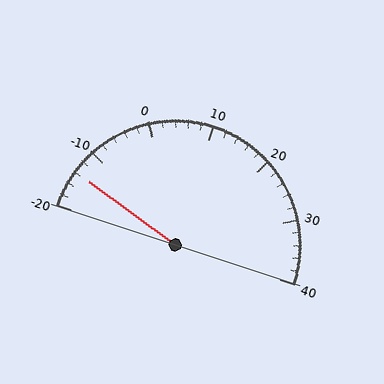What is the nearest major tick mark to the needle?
The nearest major tick mark is -10.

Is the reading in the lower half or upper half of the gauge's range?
The reading is in the lower half of the range (-20 to 40).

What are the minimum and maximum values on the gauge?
The gauge ranges from -20 to 40.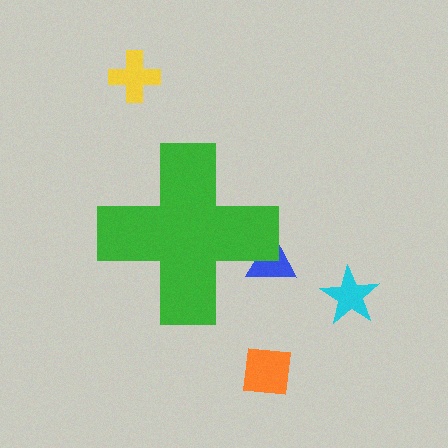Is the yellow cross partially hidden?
No, the yellow cross is fully visible.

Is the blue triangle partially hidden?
Yes, the blue triangle is partially hidden behind the green cross.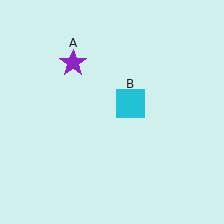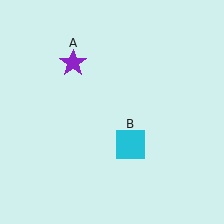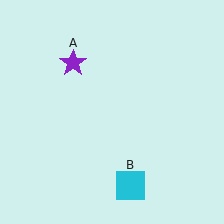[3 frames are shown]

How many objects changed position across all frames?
1 object changed position: cyan square (object B).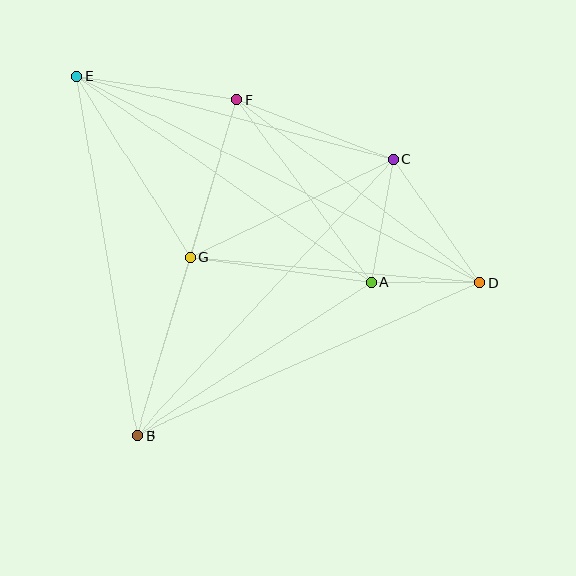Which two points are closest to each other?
Points A and D are closest to each other.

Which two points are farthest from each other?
Points D and E are farthest from each other.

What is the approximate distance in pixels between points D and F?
The distance between D and F is approximately 304 pixels.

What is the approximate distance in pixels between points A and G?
The distance between A and G is approximately 183 pixels.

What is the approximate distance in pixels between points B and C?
The distance between B and C is approximately 376 pixels.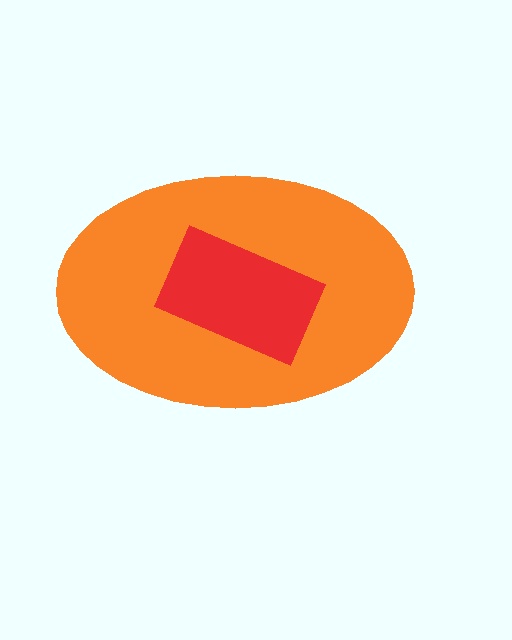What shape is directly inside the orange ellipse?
The red rectangle.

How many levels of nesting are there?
2.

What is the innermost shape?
The red rectangle.